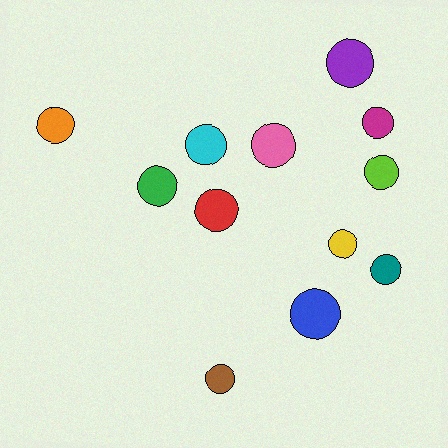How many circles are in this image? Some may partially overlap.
There are 12 circles.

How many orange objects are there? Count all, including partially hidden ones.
There is 1 orange object.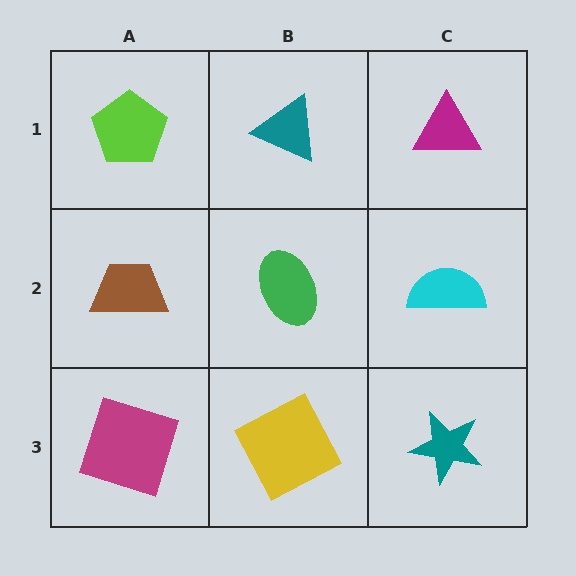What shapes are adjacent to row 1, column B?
A green ellipse (row 2, column B), a lime pentagon (row 1, column A), a magenta triangle (row 1, column C).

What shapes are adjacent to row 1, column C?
A cyan semicircle (row 2, column C), a teal triangle (row 1, column B).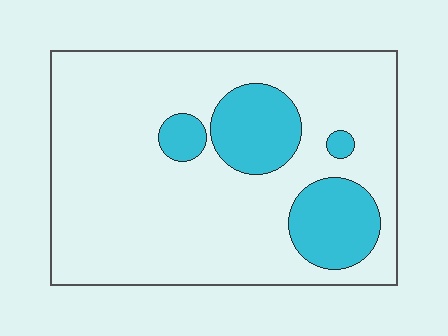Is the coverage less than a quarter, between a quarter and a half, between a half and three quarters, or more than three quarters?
Less than a quarter.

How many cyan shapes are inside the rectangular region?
4.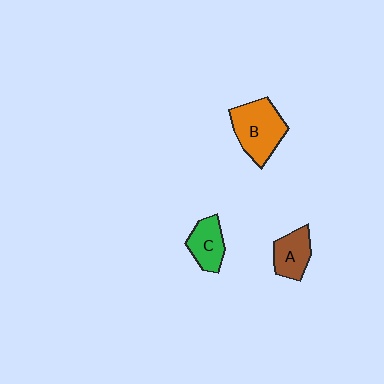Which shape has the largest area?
Shape B (orange).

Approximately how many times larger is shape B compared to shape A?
Approximately 1.6 times.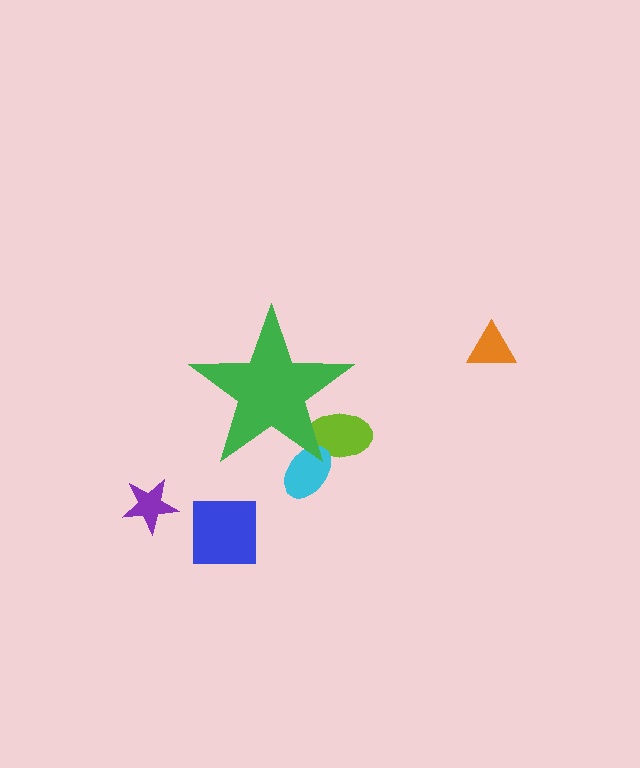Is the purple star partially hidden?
No, the purple star is fully visible.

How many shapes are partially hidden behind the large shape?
2 shapes are partially hidden.